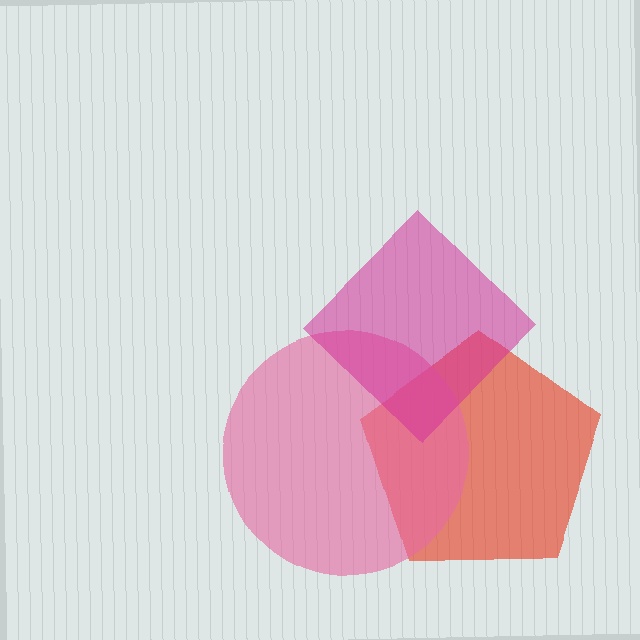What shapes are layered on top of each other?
The layered shapes are: a red pentagon, a pink circle, a magenta diamond.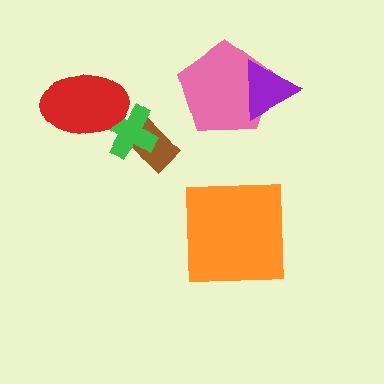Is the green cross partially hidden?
Yes, it is partially covered by another shape.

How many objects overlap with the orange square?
0 objects overlap with the orange square.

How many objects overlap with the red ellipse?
1 object overlaps with the red ellipse.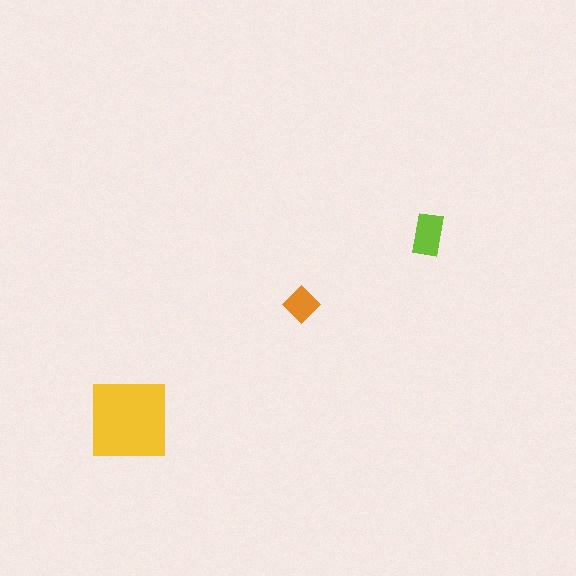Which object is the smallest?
The orange diamond.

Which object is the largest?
The yellow square.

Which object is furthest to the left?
The yellow square is leftmost.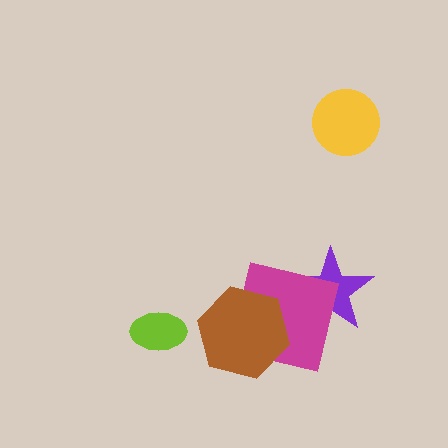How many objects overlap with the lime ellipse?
0 objects overlap with the lime ellipse.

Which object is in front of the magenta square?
The brown hexagon is in front of the magenta square.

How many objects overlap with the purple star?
1 object overlaps with the purple star.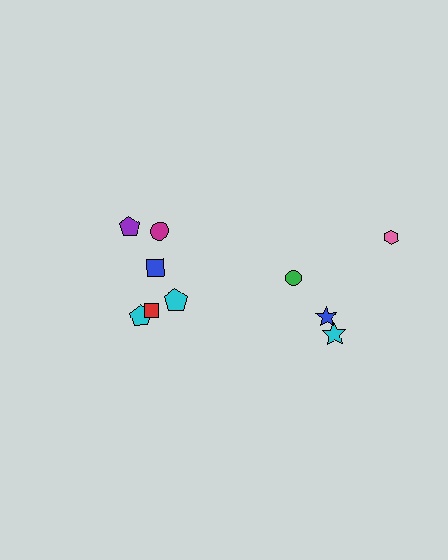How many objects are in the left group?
There are 6 objects.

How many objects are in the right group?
There are 4 objects.